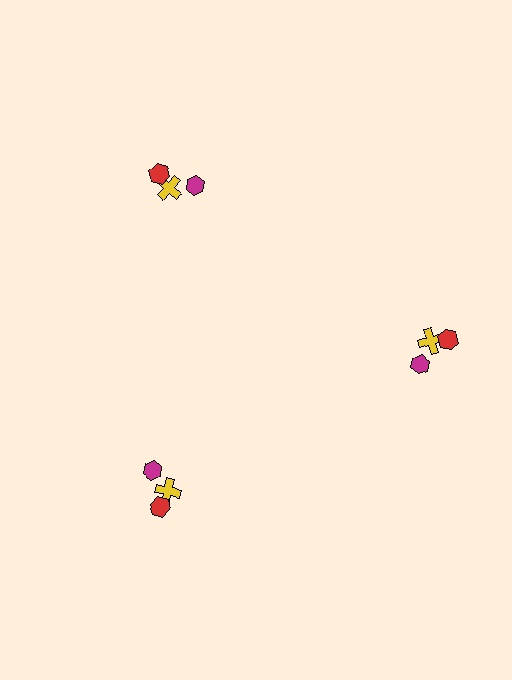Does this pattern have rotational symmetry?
Yes, this pattern has 3-fold rotational symmetry. It looks the same after rotating 120 degrees around the center.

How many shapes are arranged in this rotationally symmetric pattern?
There are 9 shapes, arranged in 3 groups of 3.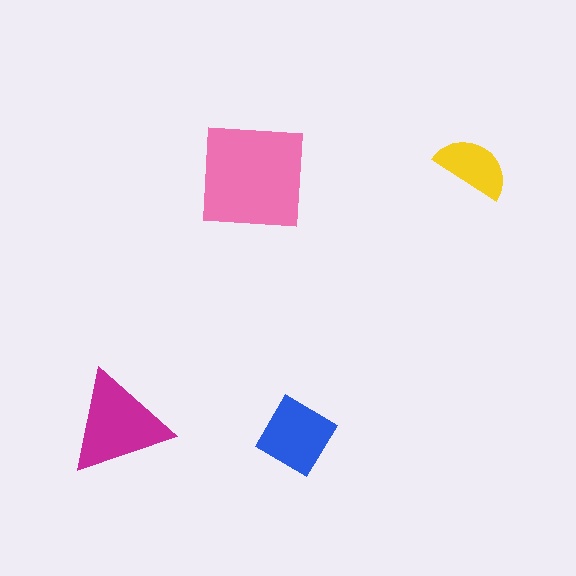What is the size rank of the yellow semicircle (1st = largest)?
4th.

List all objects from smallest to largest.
The yellow semicircle, the blue diamond, the magenta triangle, the pink square.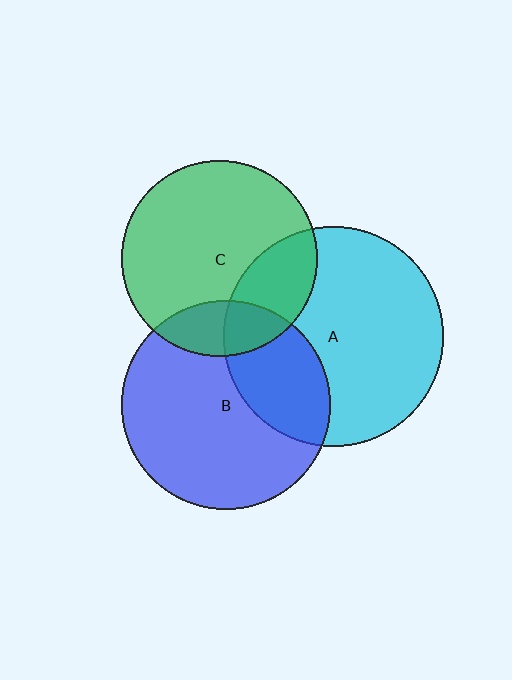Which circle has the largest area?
Circle A (cyan).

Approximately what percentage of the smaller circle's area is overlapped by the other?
Approximately 20%.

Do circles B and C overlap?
Yes.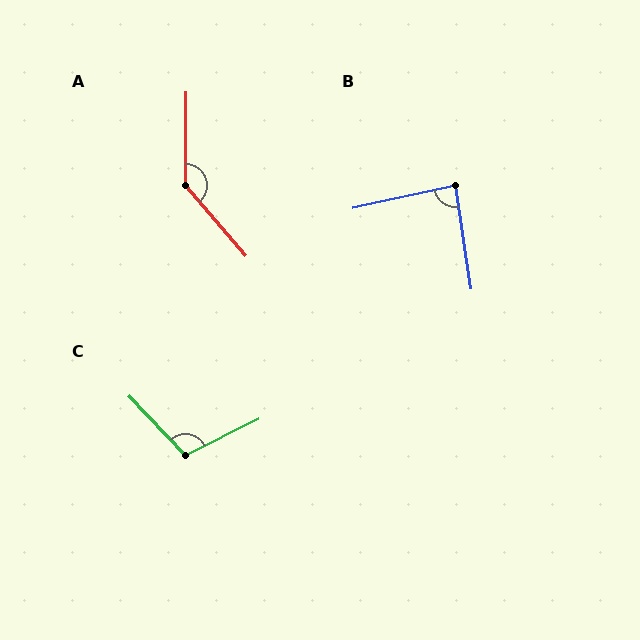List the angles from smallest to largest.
B (86°), C (107°), A (139°).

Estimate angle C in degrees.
Approximately 107 degrees.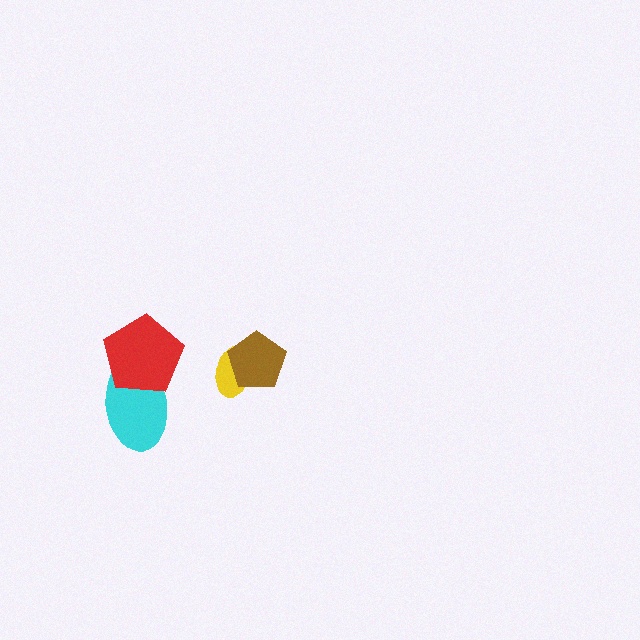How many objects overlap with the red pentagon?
1 object overlaps with the red pentagon.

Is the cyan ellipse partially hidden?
Yes, it is partially covered by another shape.